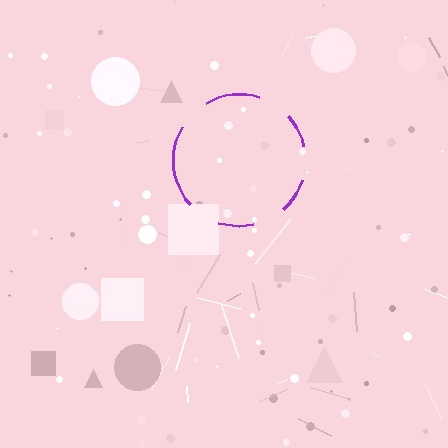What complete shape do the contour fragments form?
The contour fragments form a circle.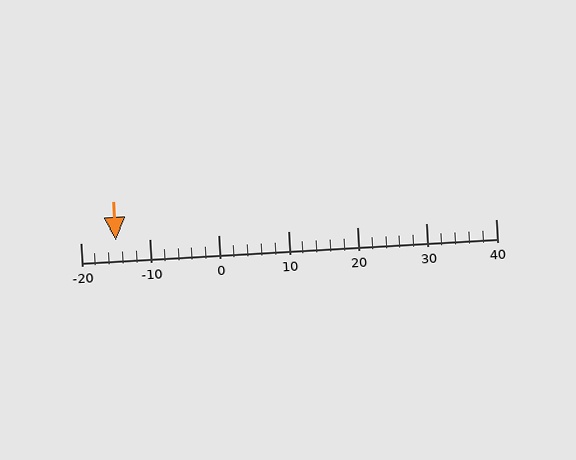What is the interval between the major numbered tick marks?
The major tick marks are spaced 10 units apart.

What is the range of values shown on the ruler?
The ruler shows values from -20 to 40.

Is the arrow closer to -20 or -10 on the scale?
The arrow is closer to -10.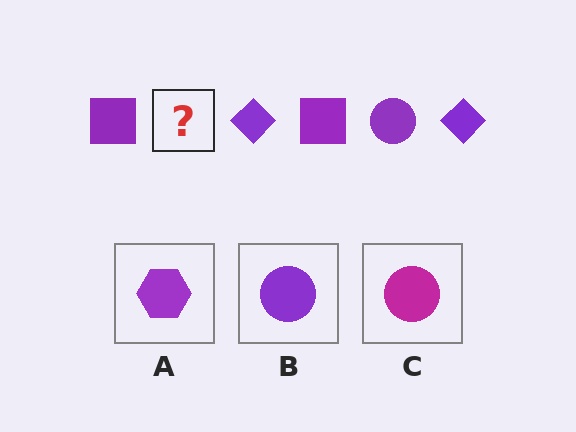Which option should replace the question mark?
Option B.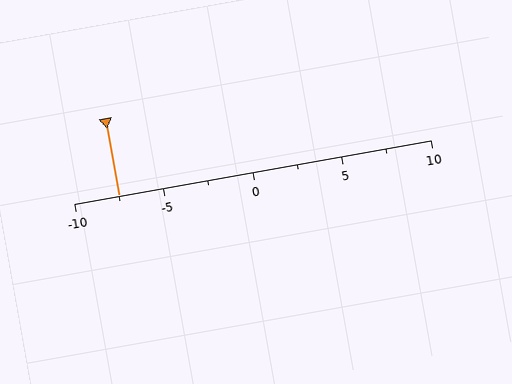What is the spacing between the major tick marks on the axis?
The major ticks are spaced 5 apart.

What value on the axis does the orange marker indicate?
The marker indicates approximately -7.5.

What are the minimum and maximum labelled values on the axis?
The axis runs from -10 to 10.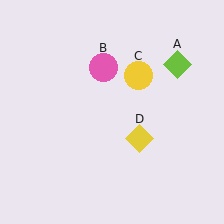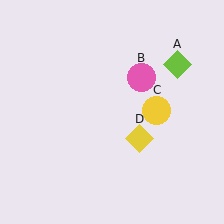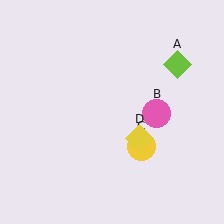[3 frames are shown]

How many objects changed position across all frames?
2 objects changed position: pink circle (object B), yellow circle (object C).